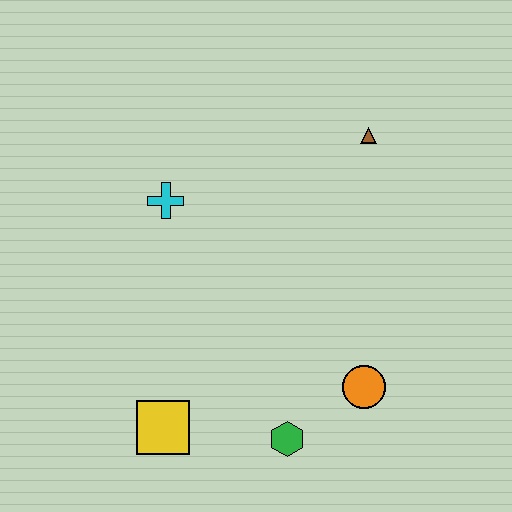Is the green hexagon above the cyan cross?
No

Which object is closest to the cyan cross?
The brown triangle is closest to the cyan cross.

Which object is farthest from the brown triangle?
The yellow square is farthest from the brown triangle.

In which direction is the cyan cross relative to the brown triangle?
The cyan cross is to the left of the brown triangle.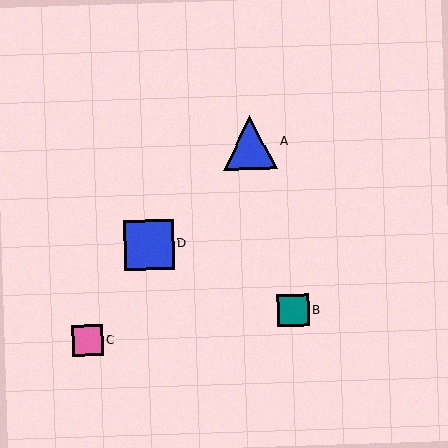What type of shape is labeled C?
Shape C is a pink square.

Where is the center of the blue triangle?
The center of the blue triangle is at (250, 142).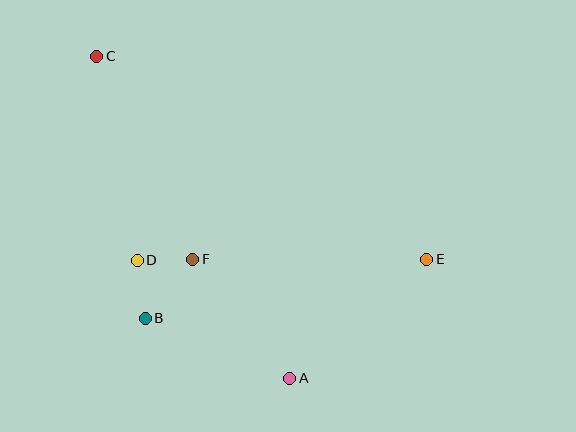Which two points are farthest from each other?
Points C and E are farthest from each other.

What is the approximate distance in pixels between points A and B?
The distance between A and B is approximately 157 pixels.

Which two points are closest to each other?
Points D and F are closest to each other.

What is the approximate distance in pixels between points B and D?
The distance between B and D is approximately 59 pixels.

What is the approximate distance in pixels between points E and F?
The distance between E and F is approximately 234 pixels.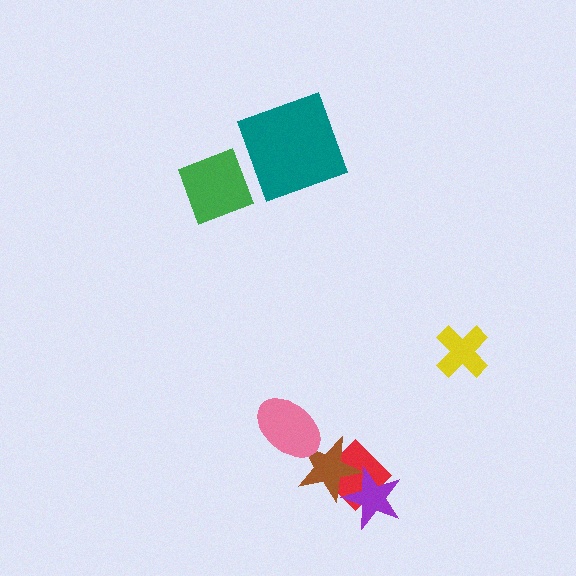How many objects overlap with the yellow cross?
0 objects overlap with the yellow cross.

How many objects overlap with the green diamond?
0 objects overlap with the green diamond.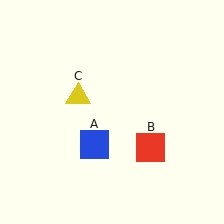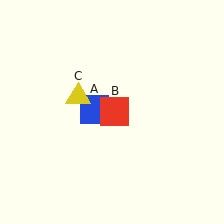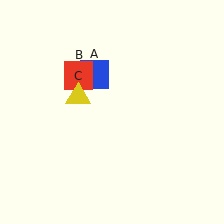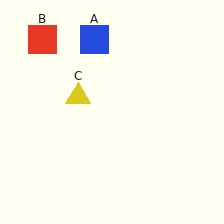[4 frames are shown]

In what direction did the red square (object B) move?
The red square (object B) moved up and to the left.